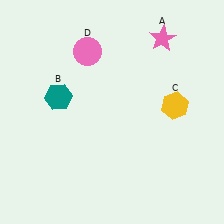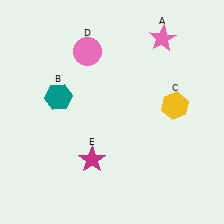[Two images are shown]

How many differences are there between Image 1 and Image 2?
There is 1 difference between the two images.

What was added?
A magenta star (E) was added in Image 2.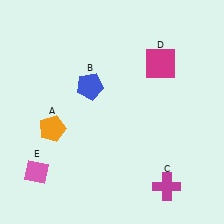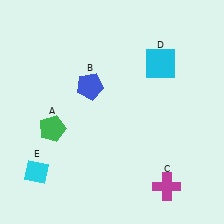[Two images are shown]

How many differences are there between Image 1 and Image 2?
There are 3 differences between the two images.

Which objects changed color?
A changed from orange to green. D changed from magenta to cyan. E changed from pink to cyan.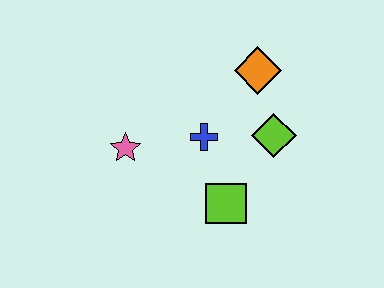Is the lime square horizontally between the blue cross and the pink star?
No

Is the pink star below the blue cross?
Yes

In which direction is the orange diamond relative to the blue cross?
The orange diamond is above the blue cross.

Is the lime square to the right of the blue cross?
Yes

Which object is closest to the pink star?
The blue cross is closest to the pink star.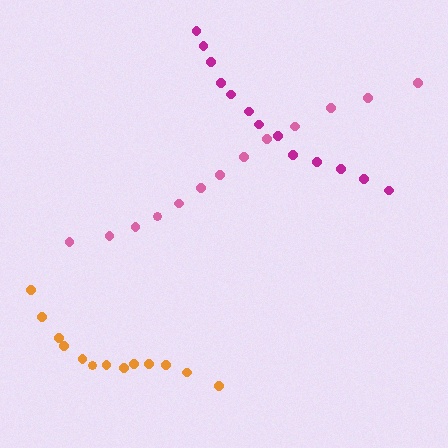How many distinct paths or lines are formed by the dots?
There are 3 distinct paths.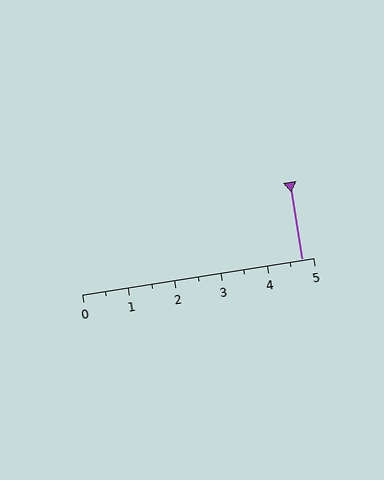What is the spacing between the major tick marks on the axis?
The major ticks are spaced 1 apart.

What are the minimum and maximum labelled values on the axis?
The axis runs from 0 to 5.